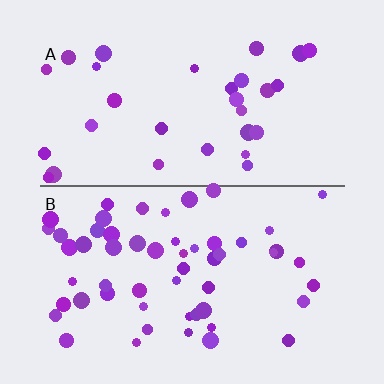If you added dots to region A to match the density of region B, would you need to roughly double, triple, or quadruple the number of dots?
Approximately double.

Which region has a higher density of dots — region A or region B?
B (the bottom).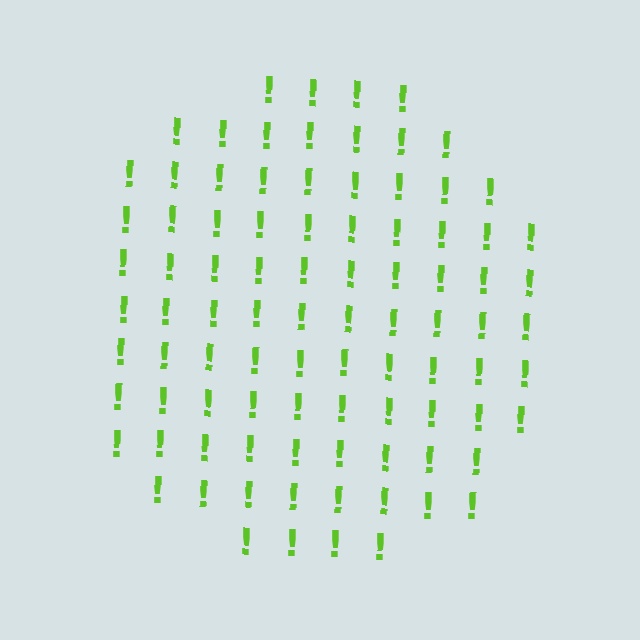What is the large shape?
The large shape is a circle.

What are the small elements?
The small elements are exclamation marks.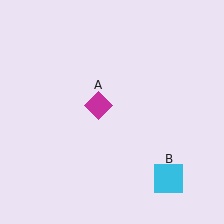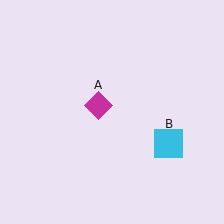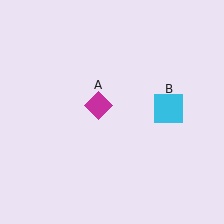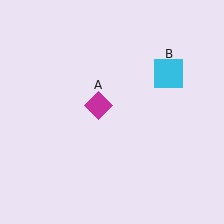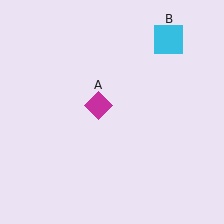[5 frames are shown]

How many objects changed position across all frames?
1 object changed position: cyan square (object B).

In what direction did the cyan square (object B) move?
The cyan square (object B) moved up.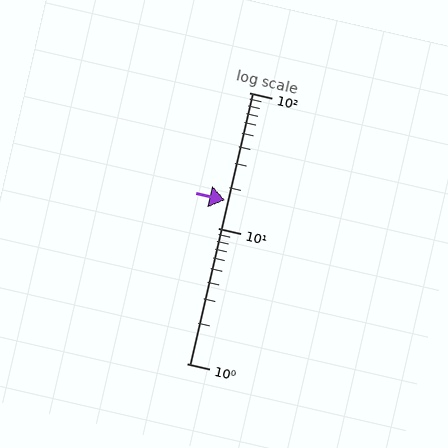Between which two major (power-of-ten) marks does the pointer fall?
The pointer is between 10 and 100.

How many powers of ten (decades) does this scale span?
The scale spans 2 decades, from 1 to 100.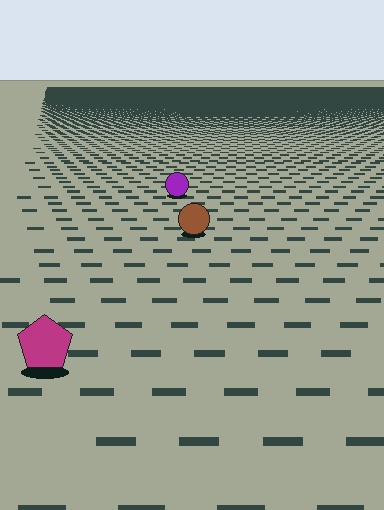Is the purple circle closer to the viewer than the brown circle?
No. The brown circle is closer — you can tell from the texture gradient: the ground texture is coarser near it.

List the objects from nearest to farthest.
From nearest to farthest: the magenta pentagon, the brown circle, the purple circle.